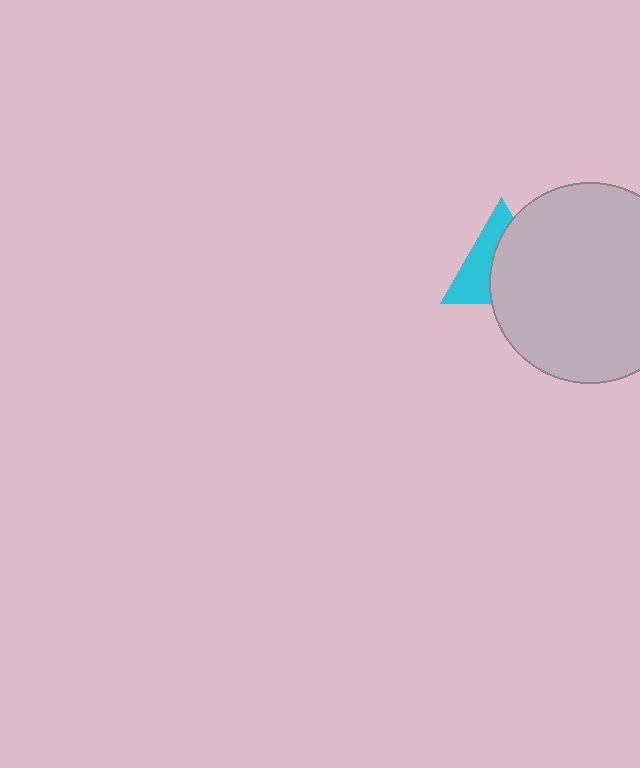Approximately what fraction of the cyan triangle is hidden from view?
Roughly 57% of the cyan triangle is hidden behind the light gray circle.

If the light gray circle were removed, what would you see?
You would see the complete cyan triangle.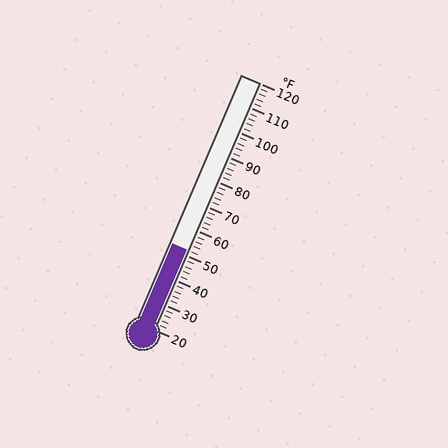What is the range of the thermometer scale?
The thermometer scale ranges from 20°F to 120°F.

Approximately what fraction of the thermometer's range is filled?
The thermometer is filled to approximately 30% of its range.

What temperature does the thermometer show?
The thermometer shows approximately 52°F.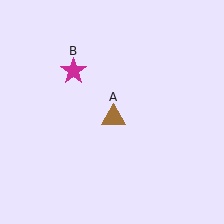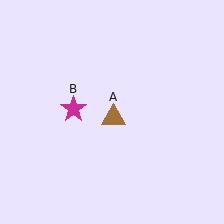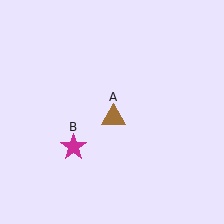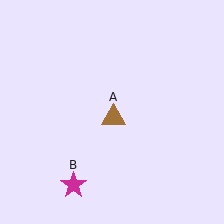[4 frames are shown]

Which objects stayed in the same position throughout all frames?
Brown triangle (object A) remained stationary.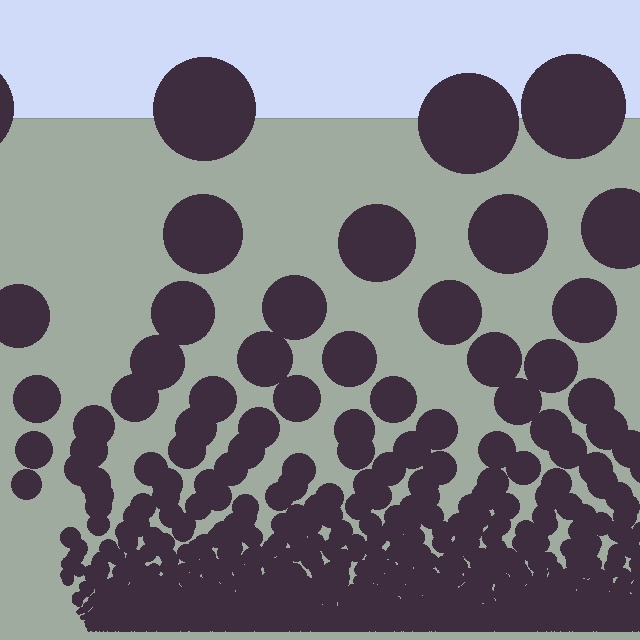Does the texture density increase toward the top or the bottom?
Density increases toward the bottom.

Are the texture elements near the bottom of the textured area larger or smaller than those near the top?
Smaller. The gradient is inverted — elements near the bottom are smaller and denser.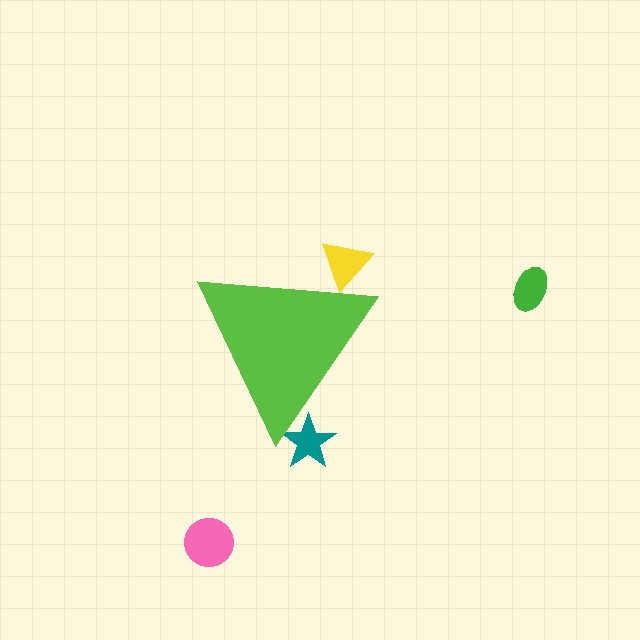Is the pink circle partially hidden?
No, the pink circle is fully visible.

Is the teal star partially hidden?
Yes, the teal star is partially hidden behind the lime triangle.